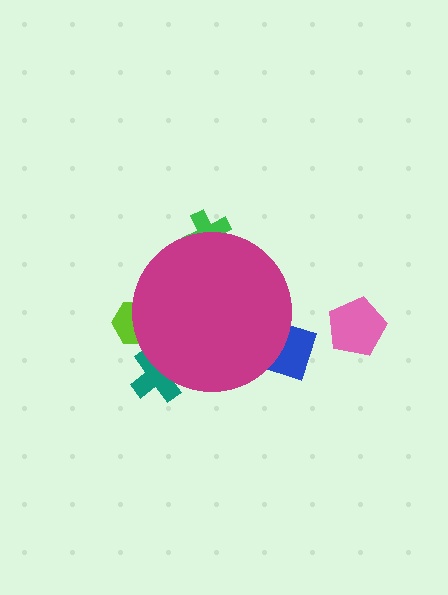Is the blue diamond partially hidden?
Yes, the blue diamond is partially hidden behind the magenta circle.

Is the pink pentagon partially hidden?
No, the pink pentagon is fully visible.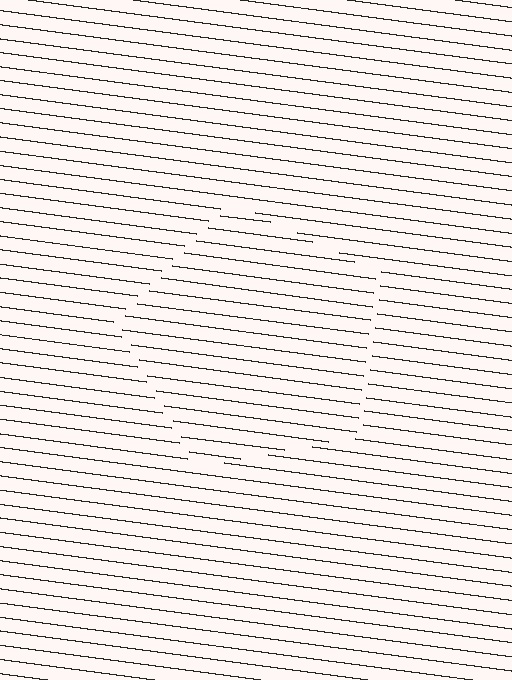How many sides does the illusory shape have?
5 sides — the line-ends trace a pentagon.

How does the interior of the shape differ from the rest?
The interior of the shape contains the same grating, shifted by half a period — the contour is defined by the phase discontinuity where line-ends from the inner and outer gratings abut.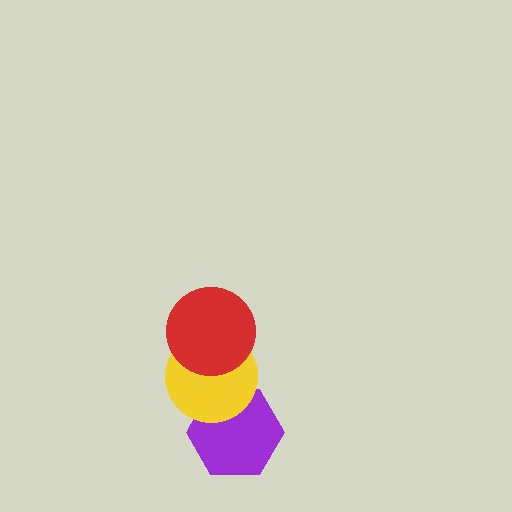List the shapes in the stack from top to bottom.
From top to bottom: the red circle, the yellow circle, the purple hexagon.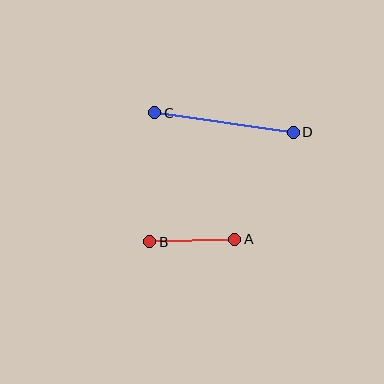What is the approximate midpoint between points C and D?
The midpoint is at approximately (224, 123) pixels.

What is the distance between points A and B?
The distance is approximately 85 pixels.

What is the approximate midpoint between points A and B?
The midpoint is at approximately (192, 241) pixels.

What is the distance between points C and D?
The distance is approximately 140 pixels.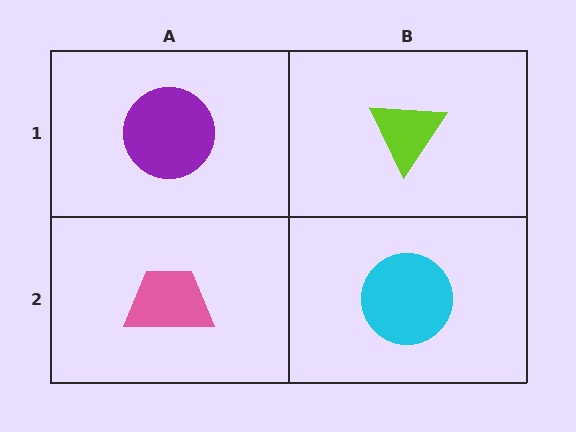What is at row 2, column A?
A pink trapezoid.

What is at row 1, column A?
A purple circle.